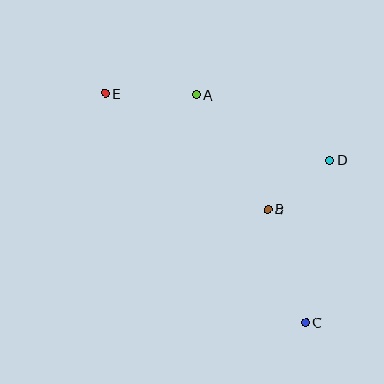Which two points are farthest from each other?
Points C and E are farthest from each other.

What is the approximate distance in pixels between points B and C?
The distance between B and C is approximately 119 pixels.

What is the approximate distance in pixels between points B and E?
The distance between B and E is approximately 200 pixels.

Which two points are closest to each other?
Points B and D are closest to each other.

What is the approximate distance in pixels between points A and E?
The distance between A and E is approximately 91 pixels.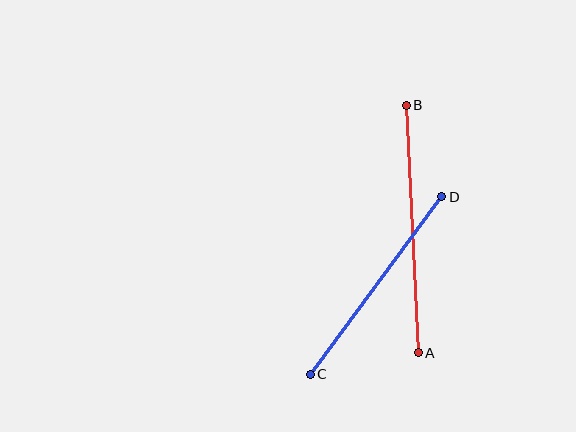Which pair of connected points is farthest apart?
Points A and B are farthest apart.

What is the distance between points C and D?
The distance is approximately 221 pixels.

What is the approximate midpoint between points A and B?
The midpoint is at approximately (412, 229) pixels.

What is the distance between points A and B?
The distance is approximately 248 pixels.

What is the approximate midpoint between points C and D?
The midpoint is at approximately (376, 285) pixels.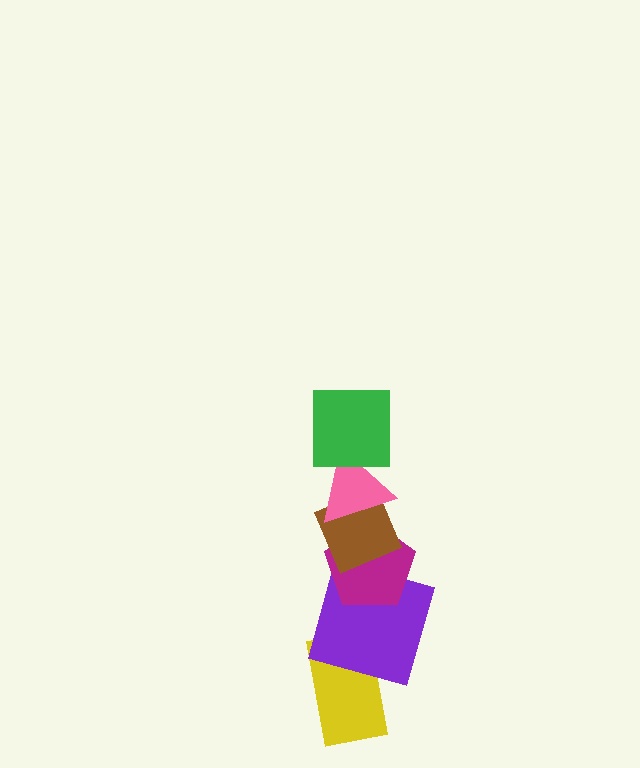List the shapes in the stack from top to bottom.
From top to bottom: the green square, the pink triangle, the brown diamond, the magenta pentagon, the purple square, the yellow rectangle.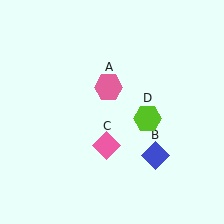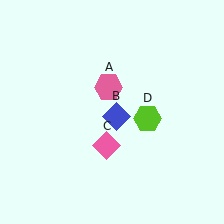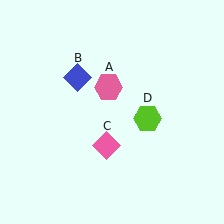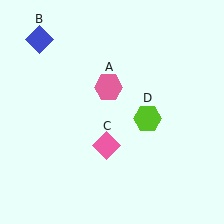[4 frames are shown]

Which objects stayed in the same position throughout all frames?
Pink hexagon (object A) and pink diamond (object C) and lime hexagon (object D) remained stationary.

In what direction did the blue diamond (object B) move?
The blue diamond (object B) moved up and to the left.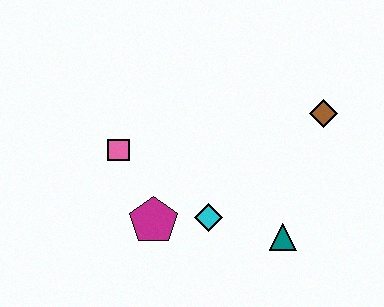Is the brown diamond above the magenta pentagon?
Yes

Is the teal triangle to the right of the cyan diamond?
Yes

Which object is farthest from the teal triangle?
The pink square is farthest from the teal triangle.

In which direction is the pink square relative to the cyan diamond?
The pink square is to the left of the cyan diamond.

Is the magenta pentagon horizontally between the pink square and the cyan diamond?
Yes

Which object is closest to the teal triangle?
The cyan diamond is closest to the teal triangle.